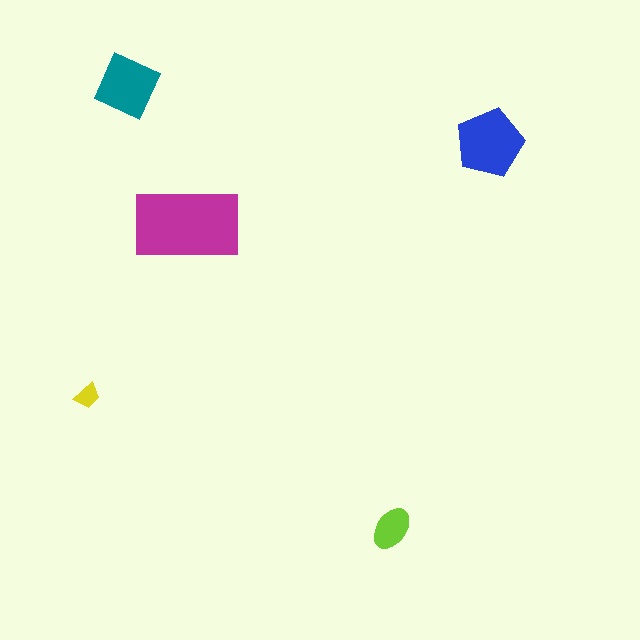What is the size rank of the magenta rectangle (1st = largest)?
1st.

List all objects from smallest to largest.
The yellow trapezoid, the lime ellipse, the teal square, the blue pentagon, the magenta rectangle.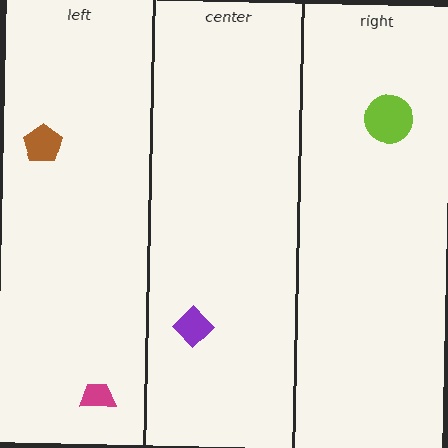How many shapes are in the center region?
1.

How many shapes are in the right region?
1.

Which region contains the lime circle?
The right region.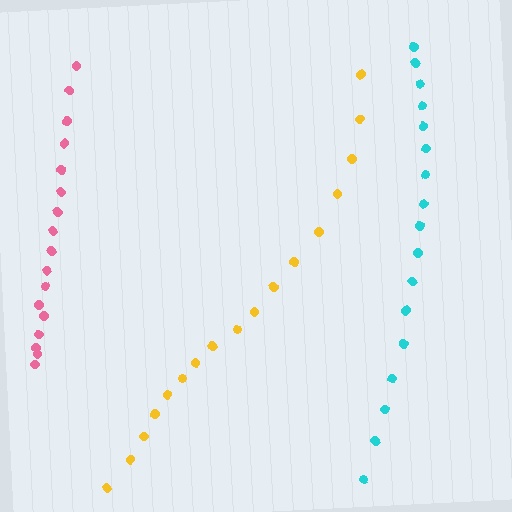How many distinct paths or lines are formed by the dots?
There are 3 distinct paths.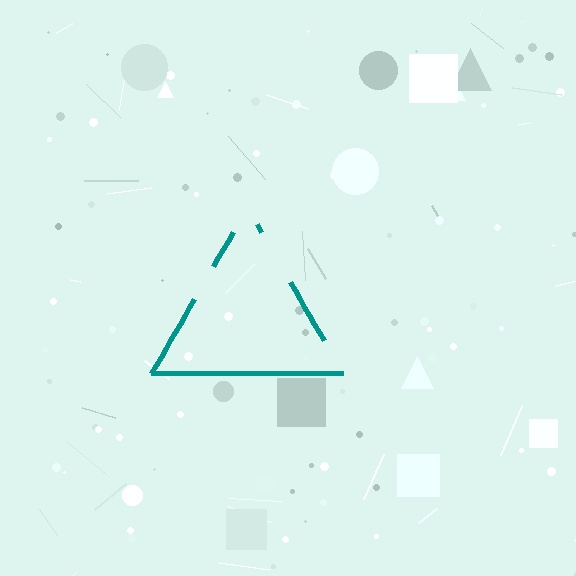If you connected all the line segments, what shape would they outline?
They would outline a triangle.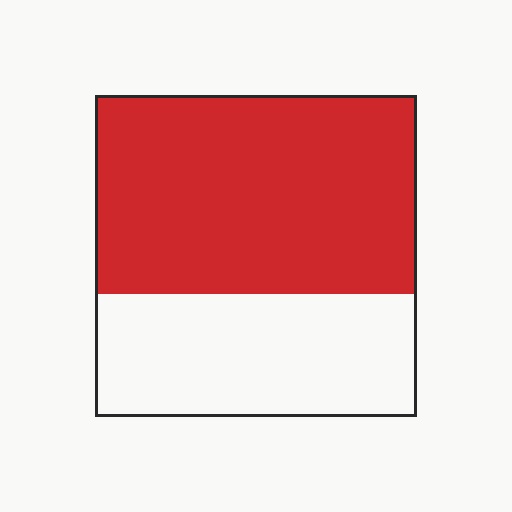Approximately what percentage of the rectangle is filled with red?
Approximately 60%.